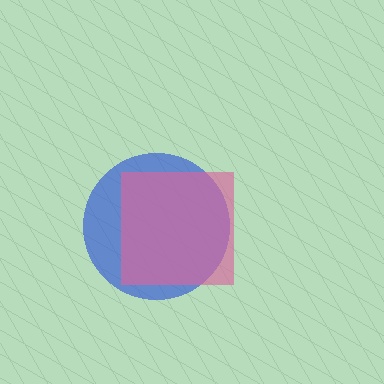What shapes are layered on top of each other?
The layered shapes are: a blue circle, a pink square.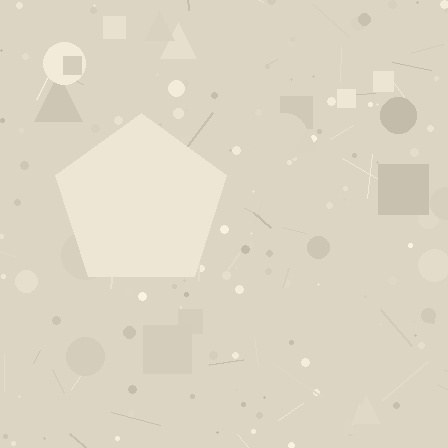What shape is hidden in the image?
A pentagon is hidden in the image.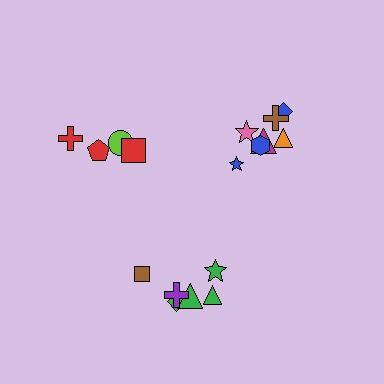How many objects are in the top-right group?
There are 7 objects.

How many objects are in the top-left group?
There are 4 objects.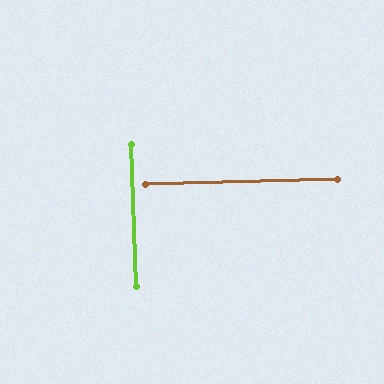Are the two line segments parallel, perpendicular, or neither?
Perpendicular — they meet at approximately 90°.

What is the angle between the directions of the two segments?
Approximately 90 degrees.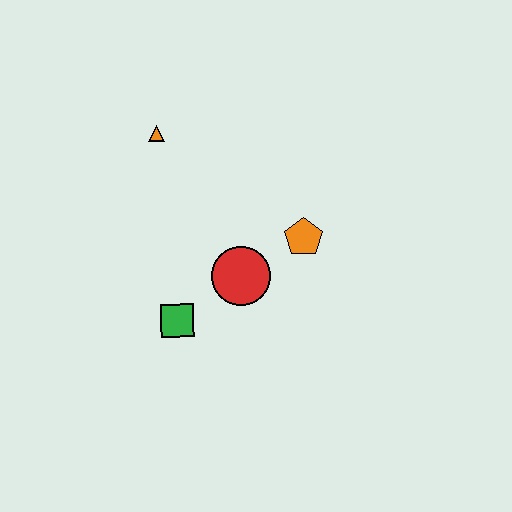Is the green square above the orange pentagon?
No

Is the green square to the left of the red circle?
Yes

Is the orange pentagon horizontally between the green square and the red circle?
No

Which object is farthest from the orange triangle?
The green square is farthest from the orange triangle.